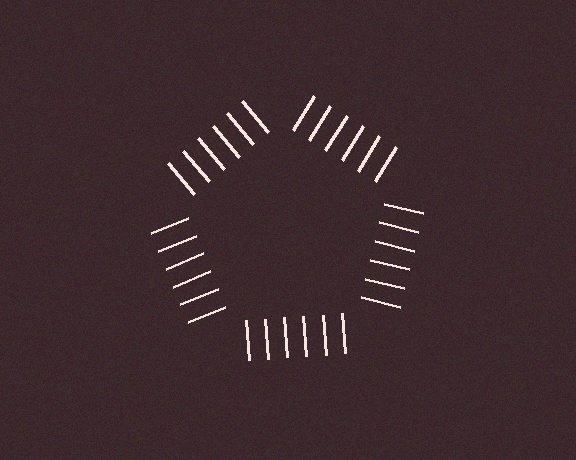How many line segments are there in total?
30 — 6 along each of the 5 edges.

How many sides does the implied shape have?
5 sides — the line-ends trace a pentagon.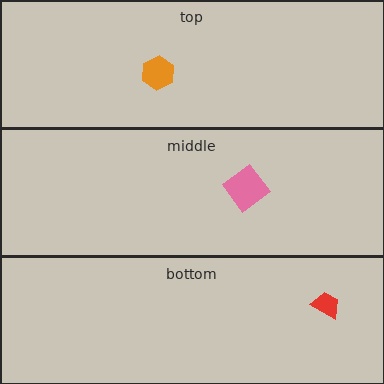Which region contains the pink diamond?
The middle region.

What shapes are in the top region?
The orange hexagon.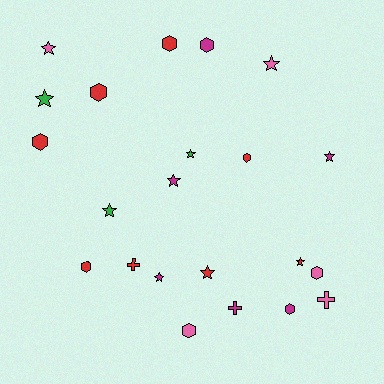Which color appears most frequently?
Red, with 8 objects.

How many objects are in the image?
There are 22 objects.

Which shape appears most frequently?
Star, with 10 objects.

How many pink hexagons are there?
There are 2 pink hexagons.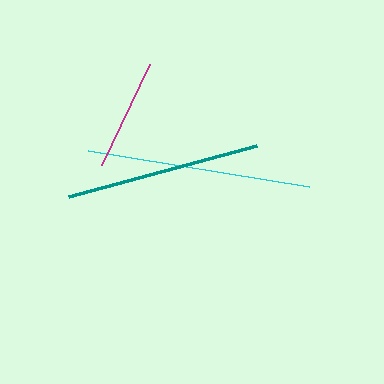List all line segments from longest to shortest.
From longest to shortest: cyan, teal, magenta.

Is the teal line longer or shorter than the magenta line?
The teal line is longer than the magenta line.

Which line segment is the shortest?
The magenta line is the shortest at approximately 112 pixels.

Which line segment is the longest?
The cyan line is the longest at approximately 224 pixels.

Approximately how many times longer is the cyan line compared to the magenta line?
The cyan line is approximately 2.0 times the length of the magenta line.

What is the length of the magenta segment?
The magenta segment is approximately 112 pixels long.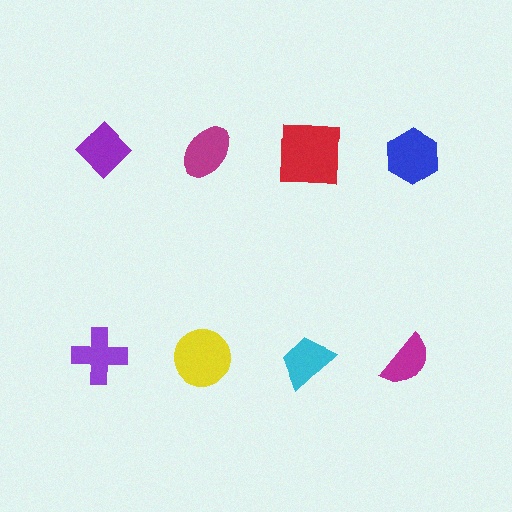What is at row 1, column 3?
A red square.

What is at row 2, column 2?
A yellow circle.